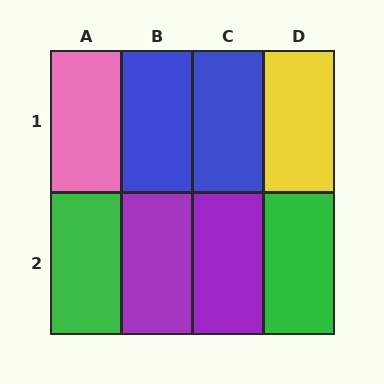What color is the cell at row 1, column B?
Blue.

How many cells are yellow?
1 cell is yellow.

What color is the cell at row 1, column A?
Pink.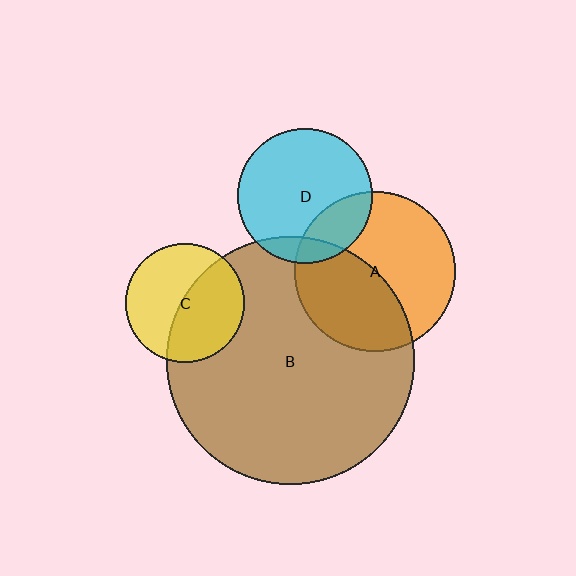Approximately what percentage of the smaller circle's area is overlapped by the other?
Approximately 10%.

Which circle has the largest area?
Circle B (brown).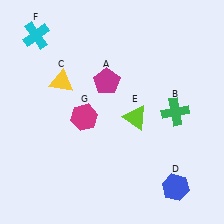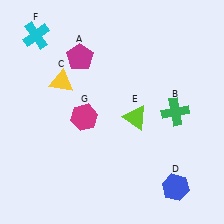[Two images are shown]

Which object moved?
The magenta pentagon (A) moved left.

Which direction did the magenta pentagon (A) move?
The magenta pentagon (A) moved left.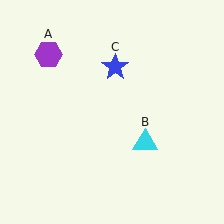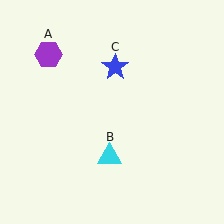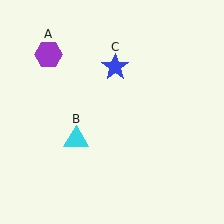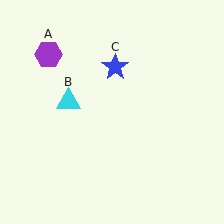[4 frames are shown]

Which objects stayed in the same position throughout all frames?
Purple hexagon (object A) and blue star (object C) remained stationary.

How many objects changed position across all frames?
1 object changed position: cyan triangle (object B).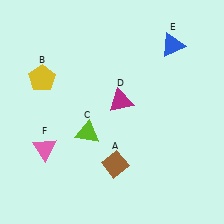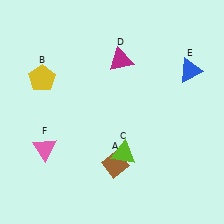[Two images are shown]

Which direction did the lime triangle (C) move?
The lime triangle (C) moved right.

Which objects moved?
The objects that moved are: the lime triangle (C), the magenta triangle (D), the blue triangle (E).